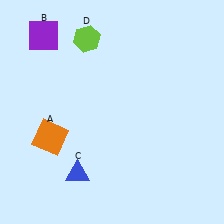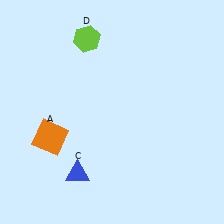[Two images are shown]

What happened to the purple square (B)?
The purple square (B) was removed in Image 2. It was in the top-left area of Image 1.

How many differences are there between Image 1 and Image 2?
There is 1 difference between the two images.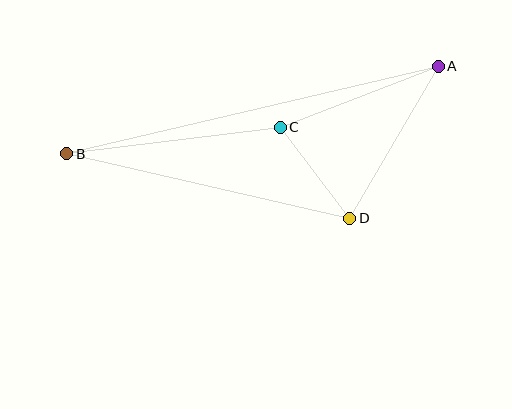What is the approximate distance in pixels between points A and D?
The distance between A and D is approximately 176 pixels.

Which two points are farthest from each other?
Points A and B are farthest from each other.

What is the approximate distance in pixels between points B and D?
The distance between B and D is approximately 290 pixels.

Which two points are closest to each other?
Points C and D are closest to each other.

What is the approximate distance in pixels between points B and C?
The distance between B and C is approximately 215 pixels.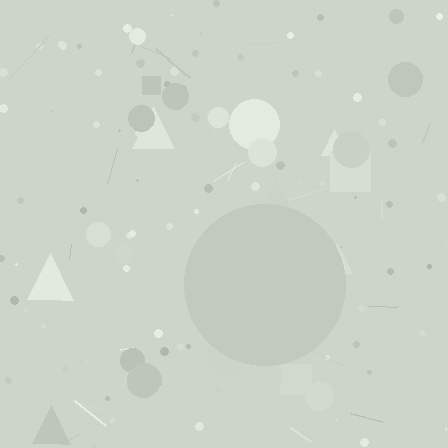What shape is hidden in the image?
A circle is hidden in the image.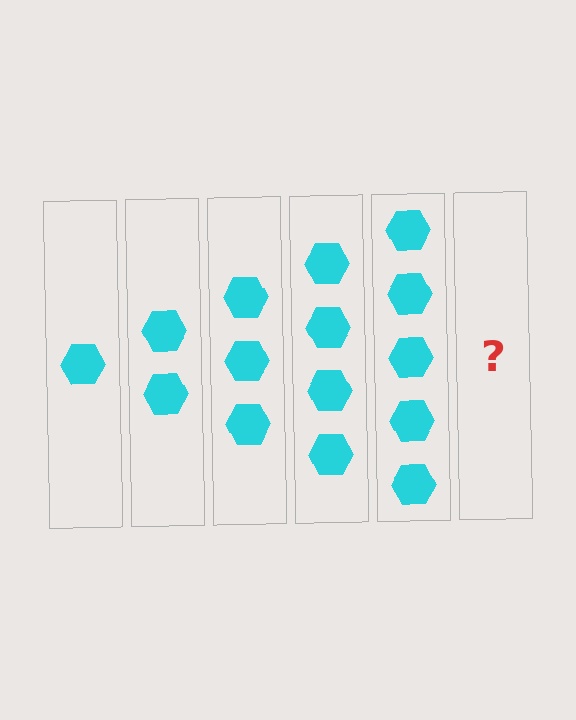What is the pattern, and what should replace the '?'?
The pattern is that each step adds one more hexagon. The '?' should be 6 hexagons.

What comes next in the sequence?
The next element should be 6 hexagons.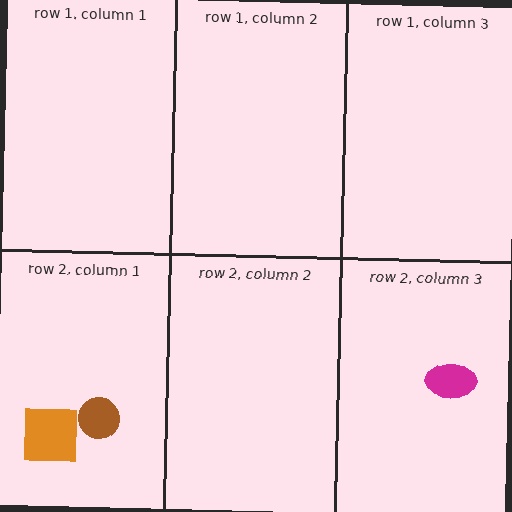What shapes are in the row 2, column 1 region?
The brown circle, the orange square.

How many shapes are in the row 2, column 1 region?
2.